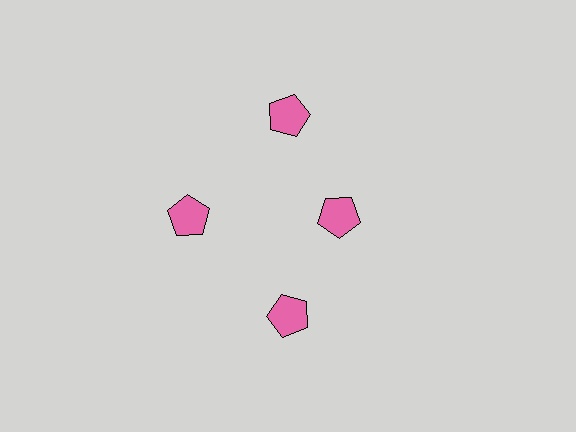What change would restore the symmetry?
The symmetry would be restored by moving it outward, back onto the ring so that all 4 pentagons sit at equal angles and equal distance from the center.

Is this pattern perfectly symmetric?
No. The 4 pink pentagons are arranged in a ring, but one element near the 3 o'clock position is pulled inward toward the center, breaking the 4-fold rotational symmetry.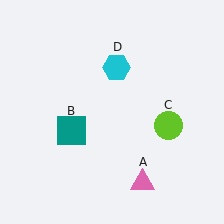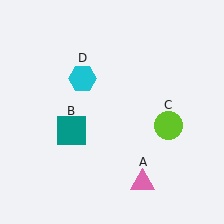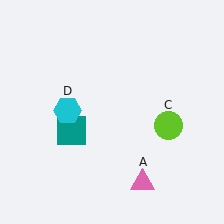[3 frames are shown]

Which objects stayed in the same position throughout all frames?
Pink triangle (object A) and teal square (object B) and lime circle (object C) remained stationary.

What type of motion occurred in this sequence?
The cyan hexagon (object D) rotated counterclockwise around the center of the scene.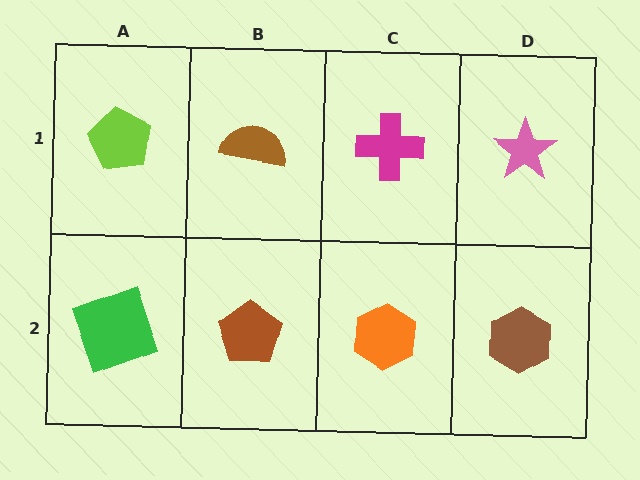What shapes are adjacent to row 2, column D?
A pink star (row 1, column D), an orange hexagon (row 2, column C).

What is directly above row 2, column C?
A magenta cross.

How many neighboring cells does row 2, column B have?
3.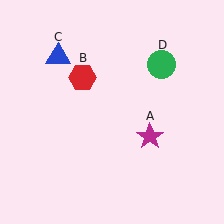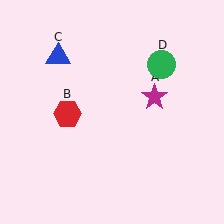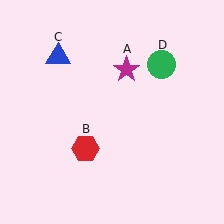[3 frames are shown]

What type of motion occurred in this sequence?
The magenta star (object A), red hexagon (object B) rotated counterclockwise around the center of the scene.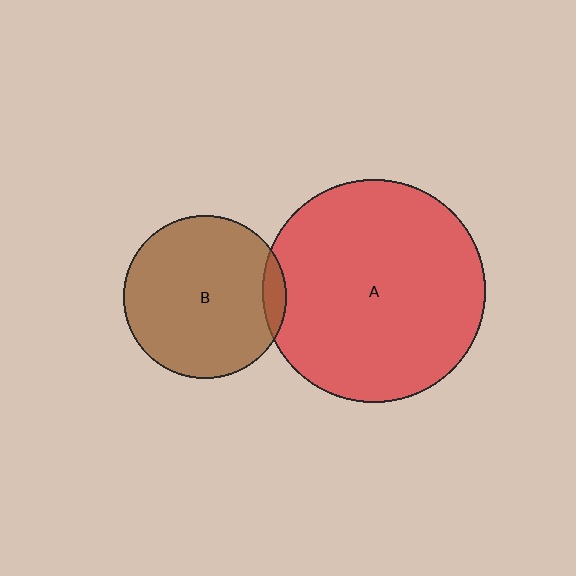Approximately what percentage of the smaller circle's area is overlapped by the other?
Approximately 5%.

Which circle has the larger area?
Circle A (red).